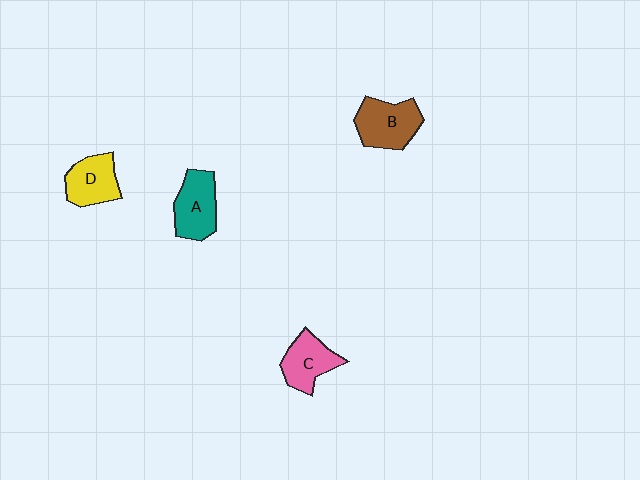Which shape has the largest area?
Shape B (brown).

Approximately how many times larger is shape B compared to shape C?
Approximately 1.2 times.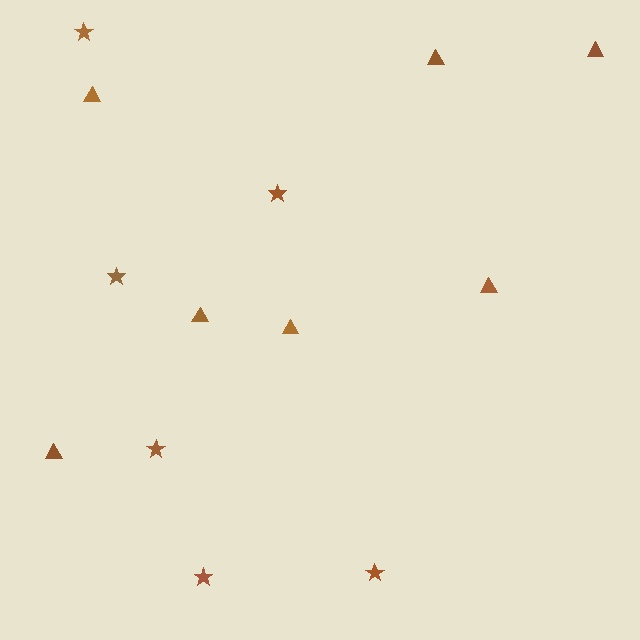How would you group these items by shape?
There are 2 groups: one group of triangles (7) and one group of stars (6).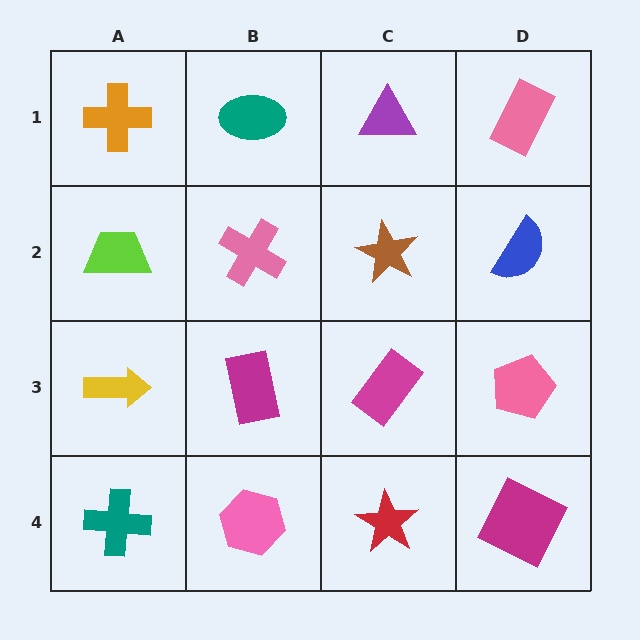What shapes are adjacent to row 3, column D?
A blue semicircle (row 2, column D), a magenta square (row 4, column D), a magenta rectangle (row 3, column C).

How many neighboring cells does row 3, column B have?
4.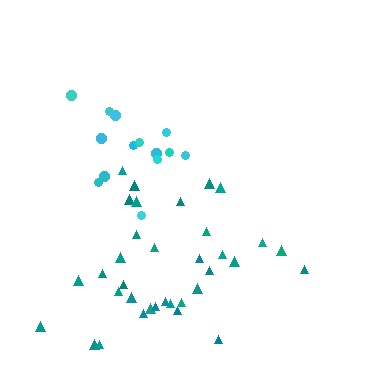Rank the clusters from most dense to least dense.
cyan, teal.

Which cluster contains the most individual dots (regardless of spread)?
Teal (35).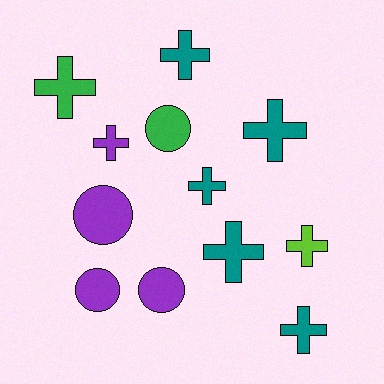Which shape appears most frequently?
Cross, with 8 objects.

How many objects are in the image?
There are 12 objects.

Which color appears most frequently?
Teal, with 5 objects.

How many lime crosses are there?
There is 1 lime cross.